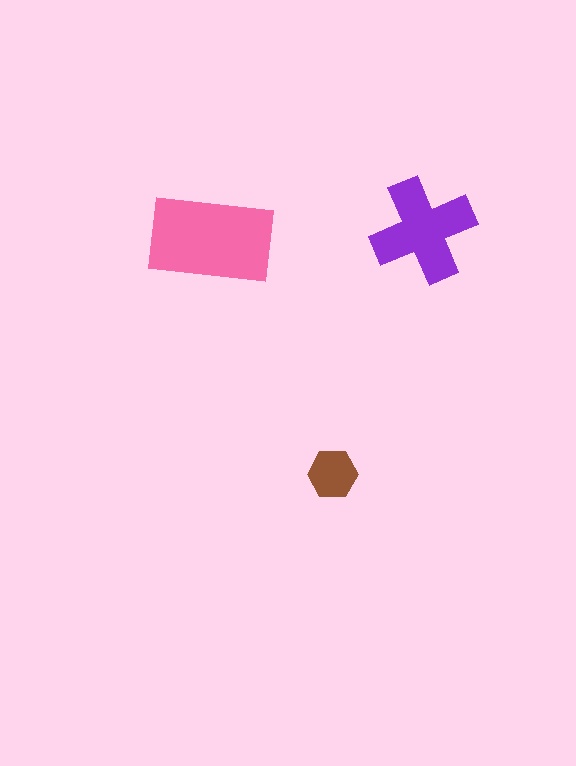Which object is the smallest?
The brown hexagon.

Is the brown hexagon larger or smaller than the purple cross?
Smaller.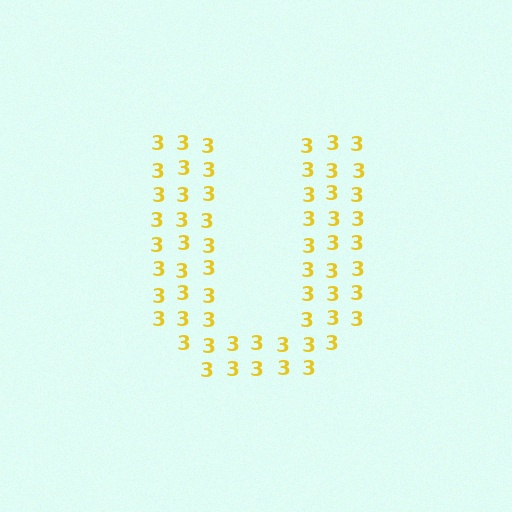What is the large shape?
The large shape is the letter U.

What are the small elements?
The small elements are digit 3's.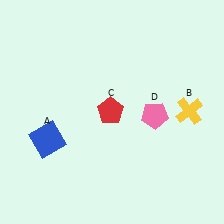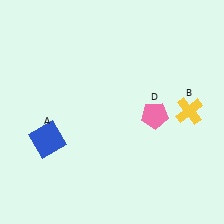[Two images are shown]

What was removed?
The red pentagon (C) was removed in Image 2.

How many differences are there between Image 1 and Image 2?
There is 1 difference between the two images.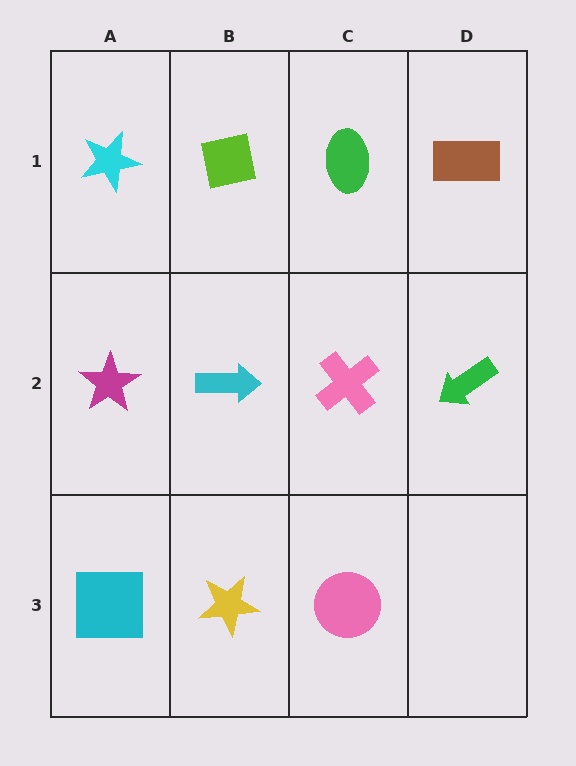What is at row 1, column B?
A lime square.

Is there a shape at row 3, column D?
No, that cell is empty.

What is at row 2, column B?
A cyan arrow.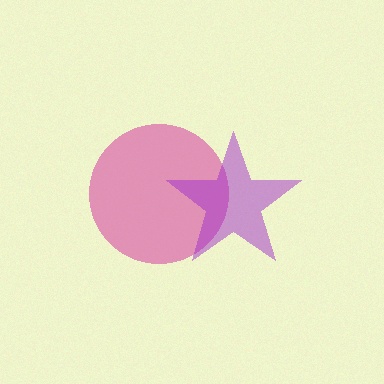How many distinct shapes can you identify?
There are 2 distinct shapes: a pink circle, a purple star.